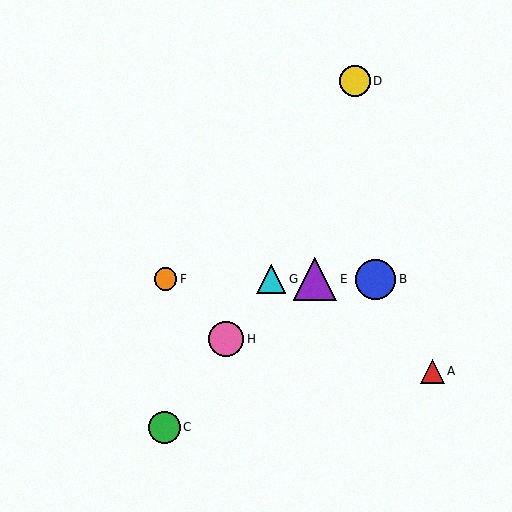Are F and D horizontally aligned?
No, F is at y≈279 and D is at y≈81.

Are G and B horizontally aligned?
Yes, both are at y≈279.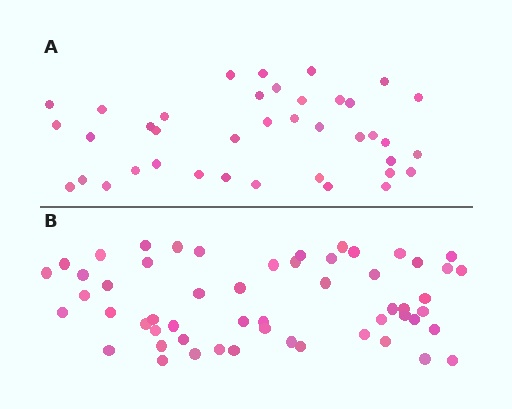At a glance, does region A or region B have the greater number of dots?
Region B (the bottom region) has more dots.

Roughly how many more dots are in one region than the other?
Region B has approximately 15 more dots than region A.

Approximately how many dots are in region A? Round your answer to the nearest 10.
About 40 dots. (The exact count is 39, which rounds to 40.)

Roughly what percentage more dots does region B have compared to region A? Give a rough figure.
About 40% more.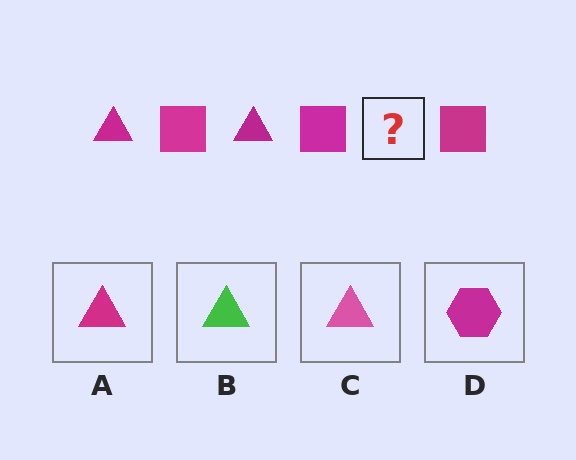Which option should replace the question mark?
Option A.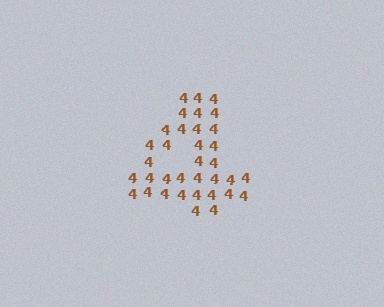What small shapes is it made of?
It is made of small digit 4's.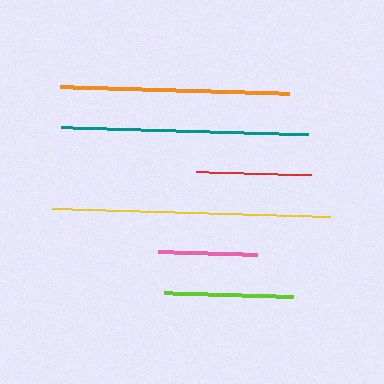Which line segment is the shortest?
The pink line is the shortest at approximately 100 pixels.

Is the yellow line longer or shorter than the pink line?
The yellow line is longer than the pink line.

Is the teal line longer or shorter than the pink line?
The teal line is longer than the pink line.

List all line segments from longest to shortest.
From longest to shortest: yellow, teal, orange, lime, red, pink.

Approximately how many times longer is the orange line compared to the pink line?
The orange line is approximately 2.3 times the length of the pink line.